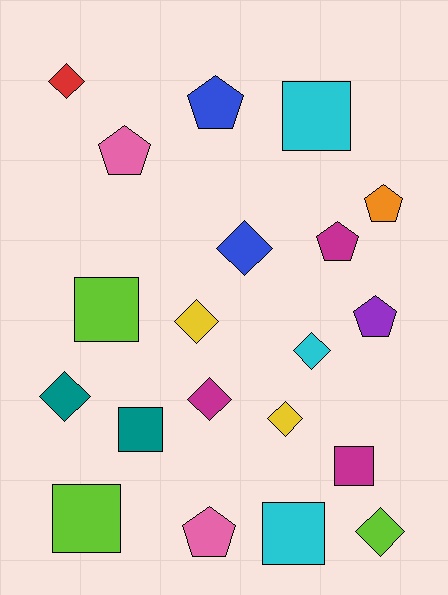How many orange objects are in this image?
There is 1 orange object.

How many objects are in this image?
There are 20 objects.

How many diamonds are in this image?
There are 8 diamonds.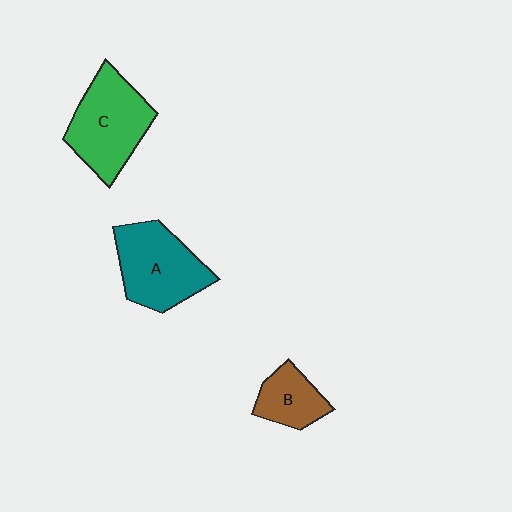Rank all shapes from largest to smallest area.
From largest to smallest: C (green), A (teal), B (brown).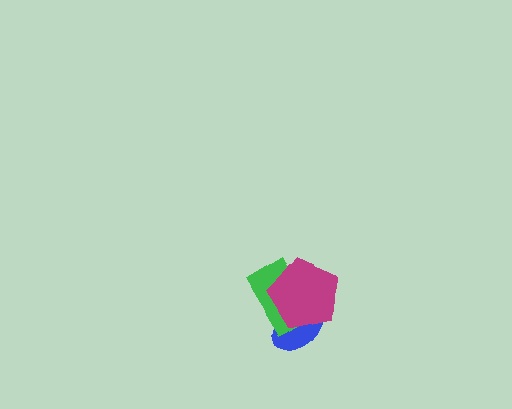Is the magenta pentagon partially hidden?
No, no other shape covers it.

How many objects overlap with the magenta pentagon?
2 objects overlap with the magenta pentagon.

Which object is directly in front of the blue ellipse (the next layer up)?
The green rectangle is directly in front of the blue ellipse.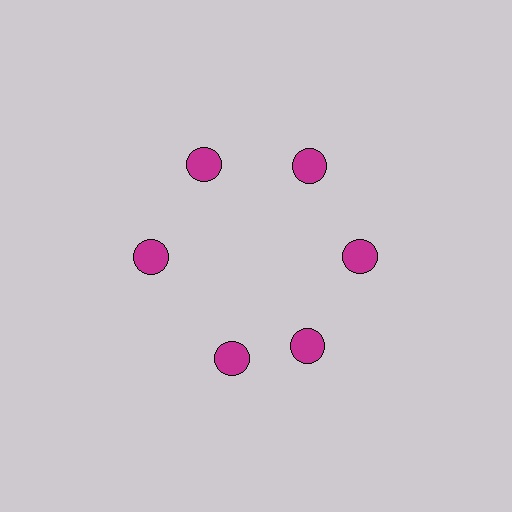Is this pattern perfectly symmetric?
No. The 6 magenta circles are arranged in a ring, but one element near the 7 o'clock position is rotated out of alignment along the ring, breaking the 6-fold rotational symmetry.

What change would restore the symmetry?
The symmetry would be restored by rotating it back into even spacing with its neighbors so that all 6 circles sit at equal angles and equal distance from the center.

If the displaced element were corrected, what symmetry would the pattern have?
It would have 6-fold rotational symmetry — the pattern would map onto itself every 60 degrees.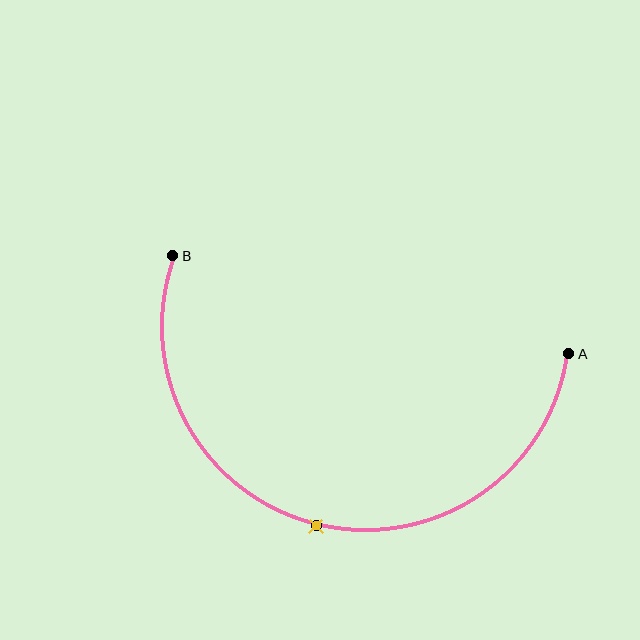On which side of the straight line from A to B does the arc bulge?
The arc bulges below the straight line connecting A and B.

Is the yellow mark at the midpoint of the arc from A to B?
Yes. The yellow mark lies on the arc at equal arc-length from both A and B — it is the arc midpoint.